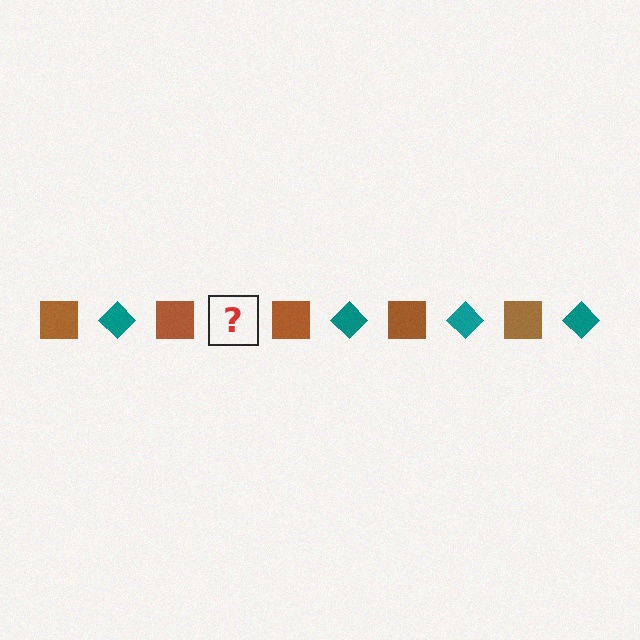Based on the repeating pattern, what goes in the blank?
The blank should be a teal diamond.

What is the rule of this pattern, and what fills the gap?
The rule is that the pattern alternates between brown square and teal diamond. The gap should be filled with a teal diamond.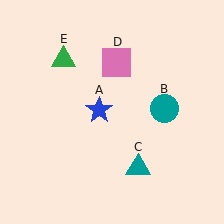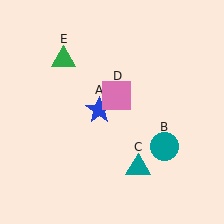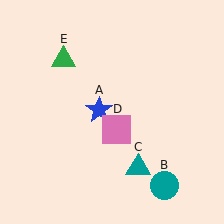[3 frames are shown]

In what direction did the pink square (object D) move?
The pink square (object D) moved down.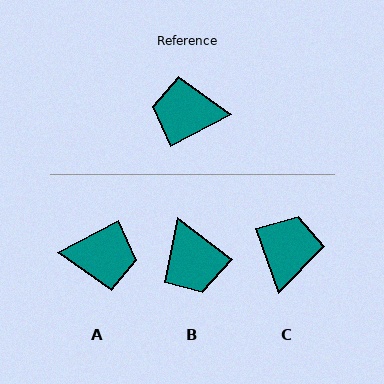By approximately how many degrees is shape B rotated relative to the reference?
Approximately 115 degrees counter-clockwise.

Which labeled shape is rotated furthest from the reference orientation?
A, about 180 degrees away.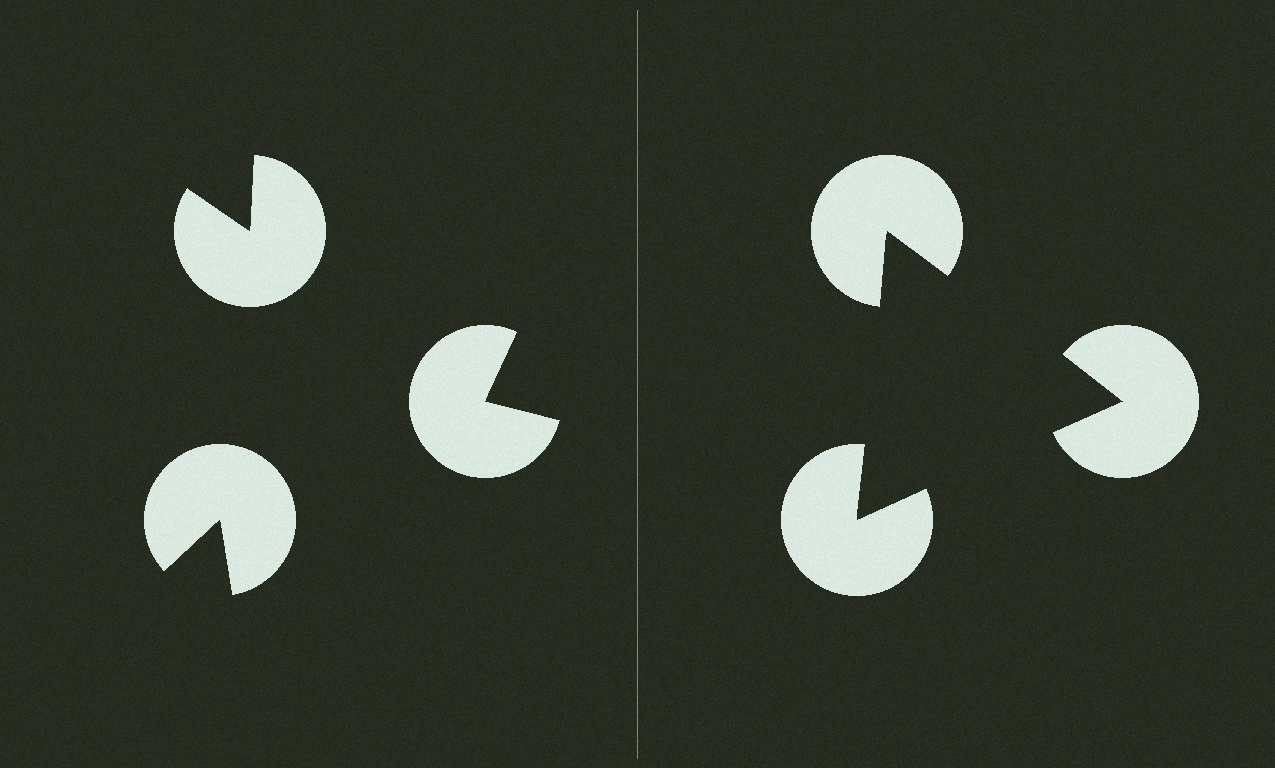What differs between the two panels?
The pac-man discs are positioned identically on both sides; only the wedge orientations differ. On the right they align to a triangle; on the left they are misaligned.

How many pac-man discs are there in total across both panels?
6 — 3 on each side.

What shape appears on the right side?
An illusory triangle.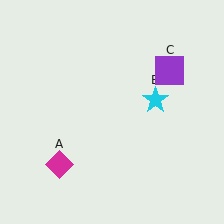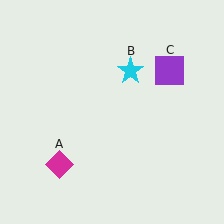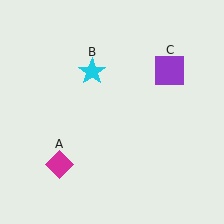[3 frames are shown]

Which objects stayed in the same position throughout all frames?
Magenta diamond (object A) and purple square (object C) remained stationary.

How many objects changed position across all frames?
1 object changed position: cyan star (object B).